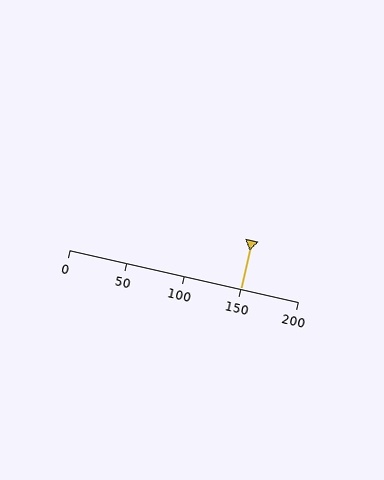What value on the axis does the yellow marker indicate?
The marker indicates approximately 150.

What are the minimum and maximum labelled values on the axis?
The axis runs from 0 to 200.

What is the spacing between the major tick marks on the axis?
The major ticks are spaced 50 apart.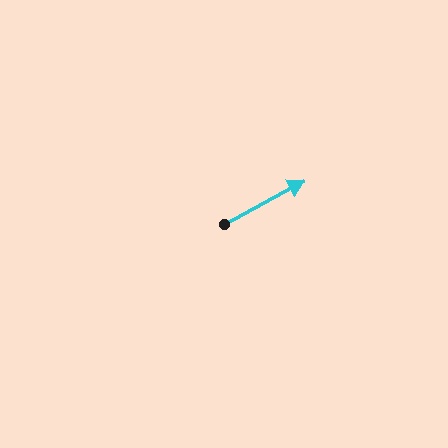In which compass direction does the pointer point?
Northeast.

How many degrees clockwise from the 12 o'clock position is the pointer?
Approximately 61 degrees.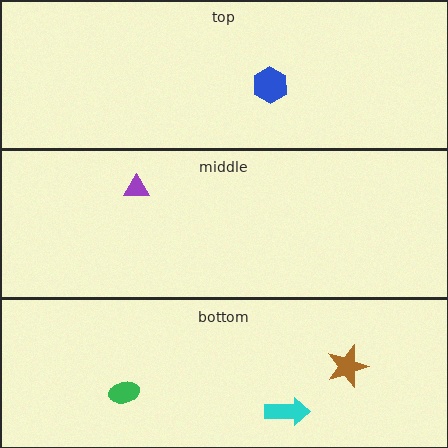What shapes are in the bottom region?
The green ellipse, the brown star, the cyan arrow.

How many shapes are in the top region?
1.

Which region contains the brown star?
The bottom region.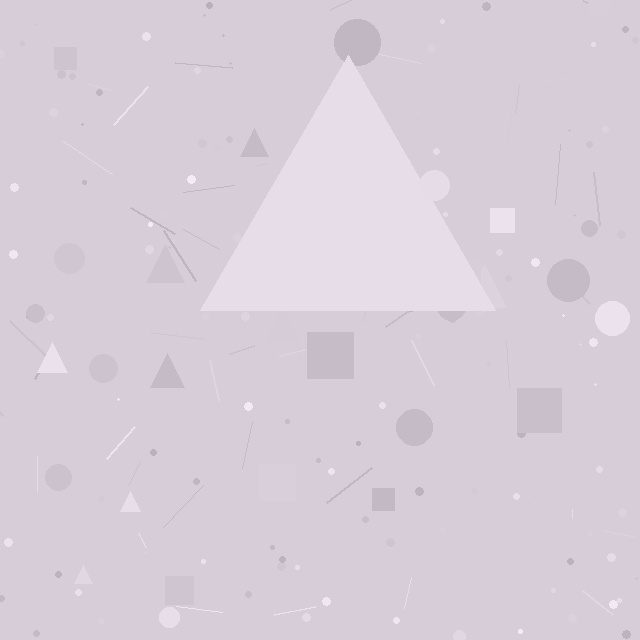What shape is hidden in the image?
A triangle is hidden in the image.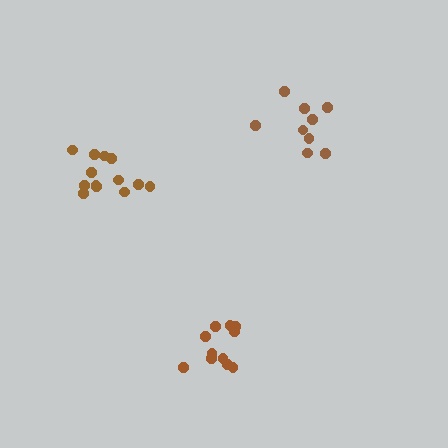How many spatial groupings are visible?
There are 3 spatial groupings.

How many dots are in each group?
Group 1: 13 dots, Group 2: 11 dots, Group 3: 9 dots (33 total).